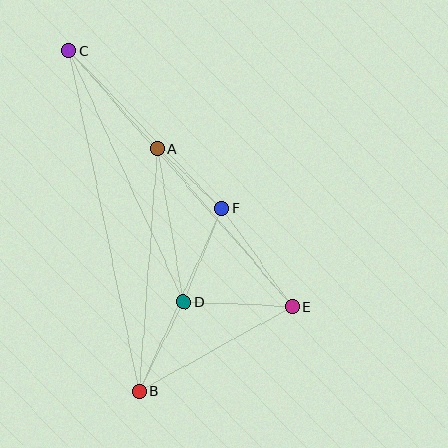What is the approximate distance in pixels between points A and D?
The distance between A and D is approximately 155 pixels.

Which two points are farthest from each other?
Points B and C are farthest from each other.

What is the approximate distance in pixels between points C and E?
The distance between C and E is approximately 340 pixels.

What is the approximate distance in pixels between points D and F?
The distance between D and F is approximately 101 pixels.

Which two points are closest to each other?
Points A and F are closest to each other.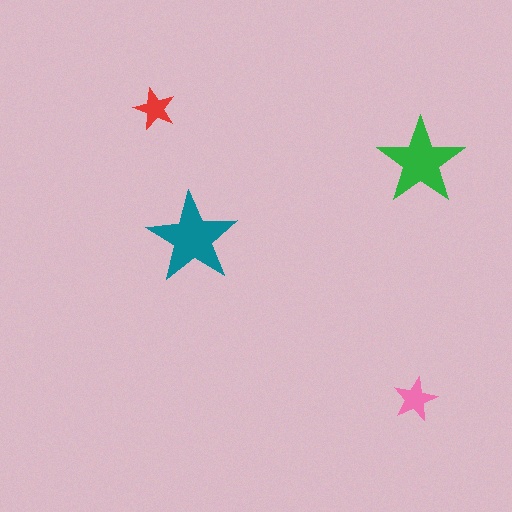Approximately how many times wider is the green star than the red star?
About 2 times wider.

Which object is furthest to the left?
The red star is leftmost.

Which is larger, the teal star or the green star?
The teal one.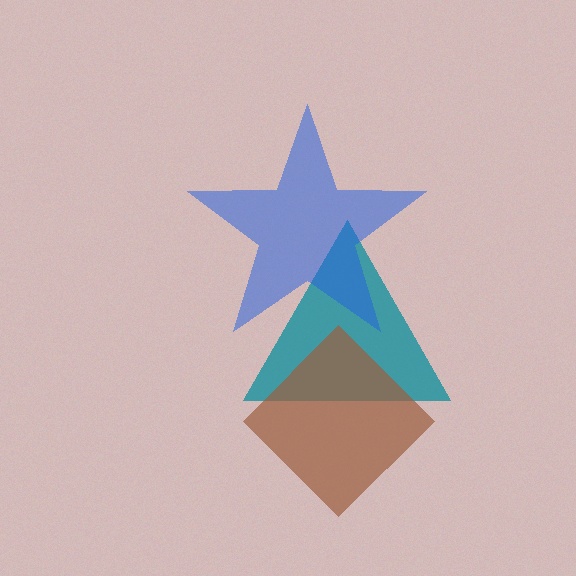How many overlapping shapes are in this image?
There are 3 overlapping shapes in the image.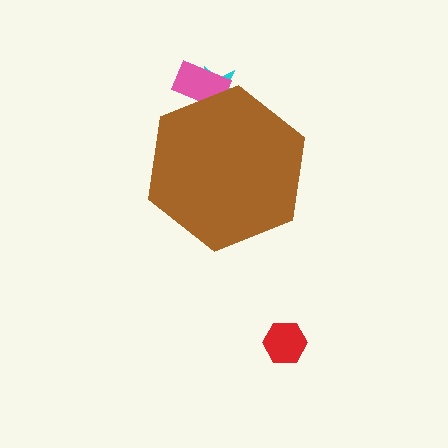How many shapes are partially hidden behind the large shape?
2 shapes are partially hidden.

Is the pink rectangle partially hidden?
Yes, the pink rectangle is partially hidden behind the brown hexagon.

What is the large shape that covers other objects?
A brown hexagon.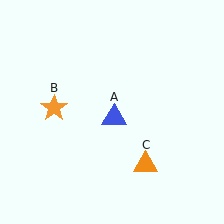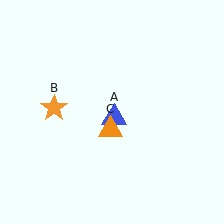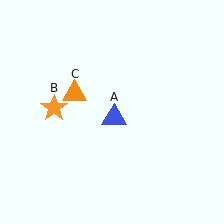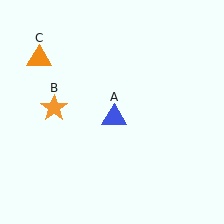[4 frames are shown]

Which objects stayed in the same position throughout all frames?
Blue triangle (object A) and orange star (object B) remained stationary.